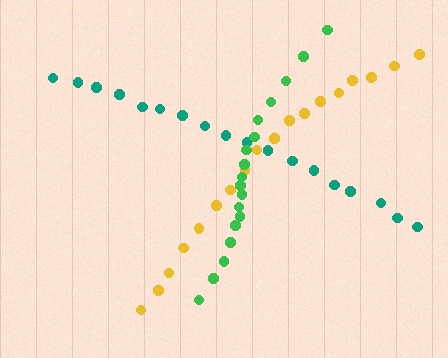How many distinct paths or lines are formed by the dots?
There are 3 distinct paths.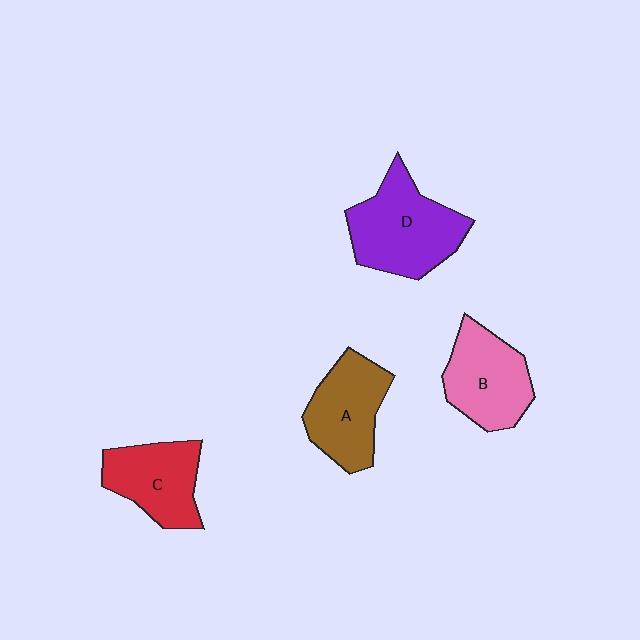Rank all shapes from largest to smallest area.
From largest to smallest: D (purple), B (pink), A (brown), C (red).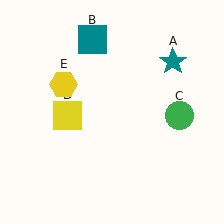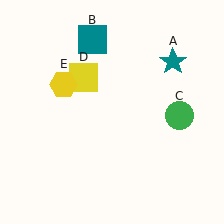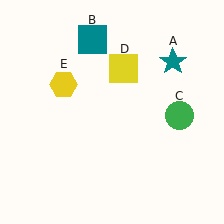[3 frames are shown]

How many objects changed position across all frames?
1 object changed position: yellow square (object D).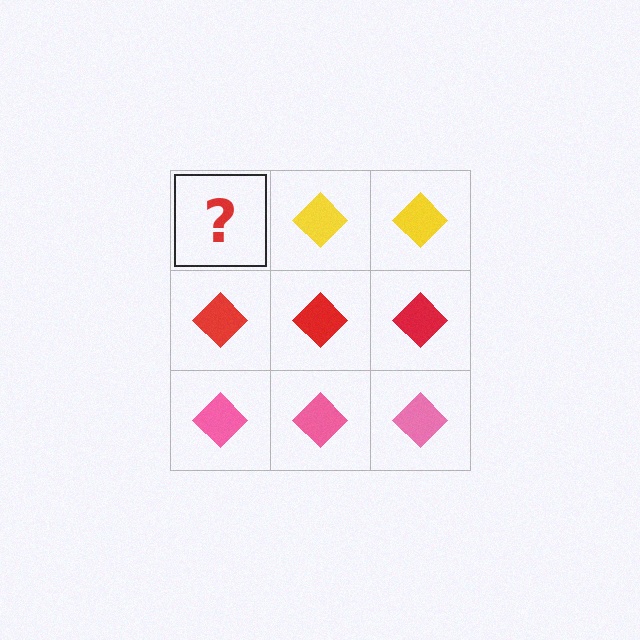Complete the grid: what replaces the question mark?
The question mark should be replaced with a yellow diamond.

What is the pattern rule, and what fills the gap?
The rule is that each row has a consistent color. The gap should be filled with a yellow diamond.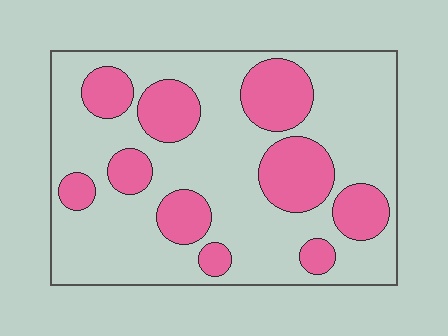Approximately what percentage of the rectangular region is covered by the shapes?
Approximately 30%.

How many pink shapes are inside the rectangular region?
10.